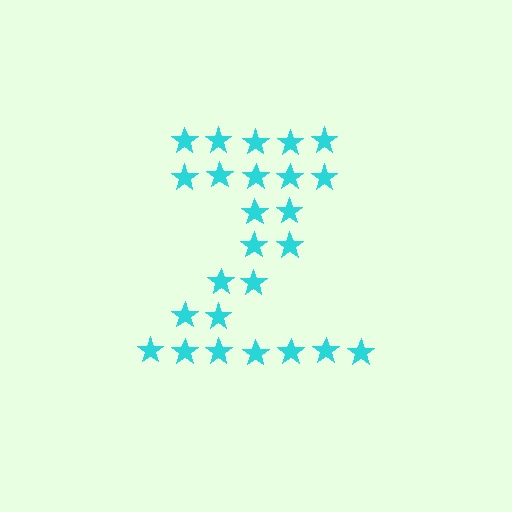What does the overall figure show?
The overall figure shows the letter Z.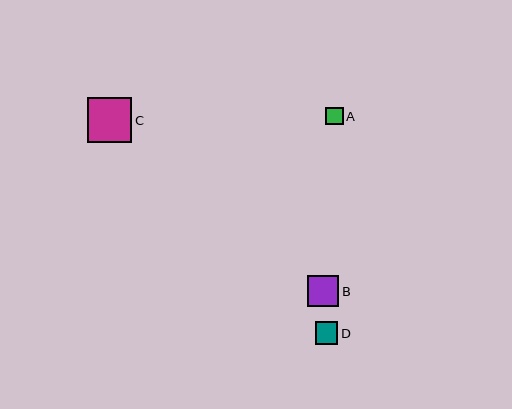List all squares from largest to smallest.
From largest to smallest: C, B, D, A.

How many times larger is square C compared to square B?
Square C is approximately 1.4 times the size of square B.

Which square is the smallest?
Square A is the smallest with a size of approximately 17 pixels.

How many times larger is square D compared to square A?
Square D is approximately 1.3 times the size of square A.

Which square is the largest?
Square C is the largest with a size of approximately 44 pixels.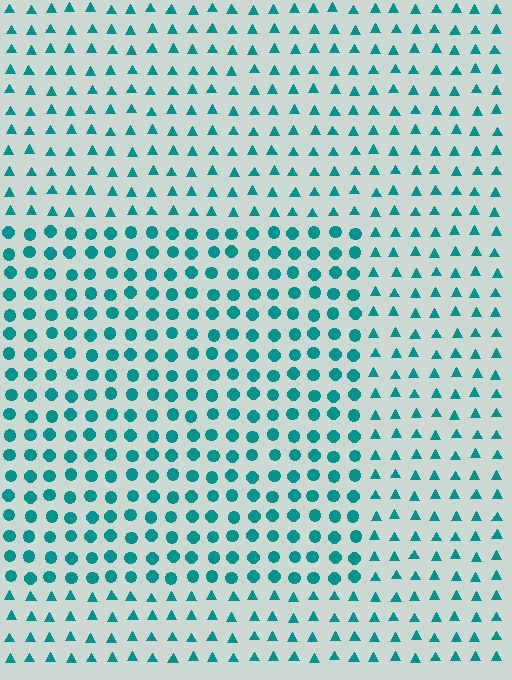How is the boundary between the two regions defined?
The boundary is defined by a change in element shape: circles inside vs. triangles outside. All elements share the same color and spacing.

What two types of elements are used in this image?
The image uses circles inside the rectangle region and triangles outside it.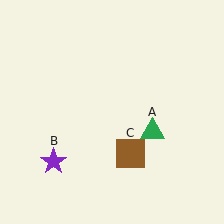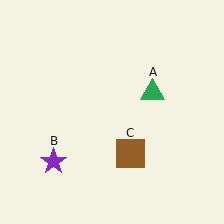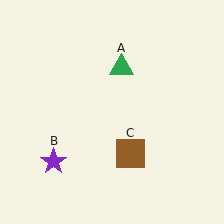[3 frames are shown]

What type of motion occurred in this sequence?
The green triangle (object A) rotated counterclockwise around the center of the scene.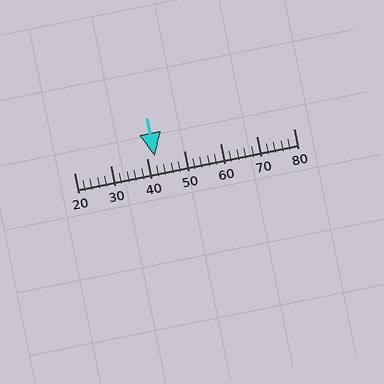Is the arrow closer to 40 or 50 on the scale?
The arrow is closer to 40.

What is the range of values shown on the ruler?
The ruler shows values from 20 to 80.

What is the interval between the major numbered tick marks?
The major tick marks are spaced 10 units apart.